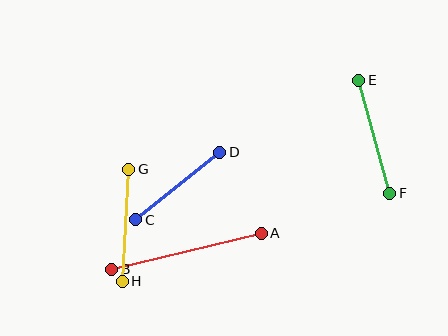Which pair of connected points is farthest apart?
Points A and B are farthest apart.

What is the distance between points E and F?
The distance is approximately 118 pixels.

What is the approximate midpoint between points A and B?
The midpoint is at approximately (186, 251) pixels.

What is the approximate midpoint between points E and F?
The midpoint is at approximately (374, 137) pixels.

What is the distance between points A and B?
The distance is approximately 154 pixels.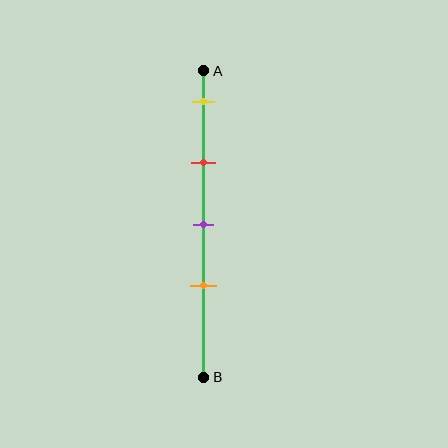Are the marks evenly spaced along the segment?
Yes, the marks are approximately evenly spaced.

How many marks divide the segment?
There are 4 marks dividing the segment.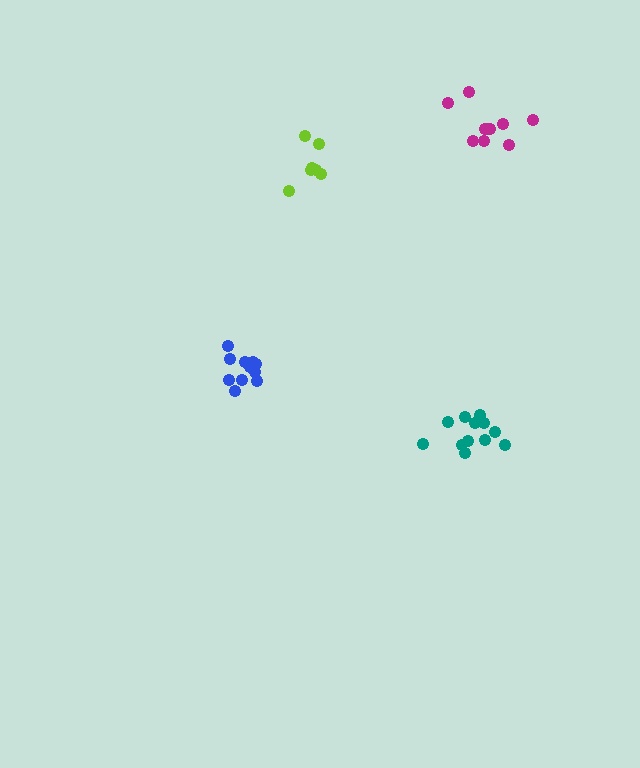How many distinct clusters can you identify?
There are 4 distinct clusters.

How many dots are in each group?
Group 1: 11 dots, Group 2: 7 dots, Group 3: 9 dots, Group 4: 12 dots (39 total).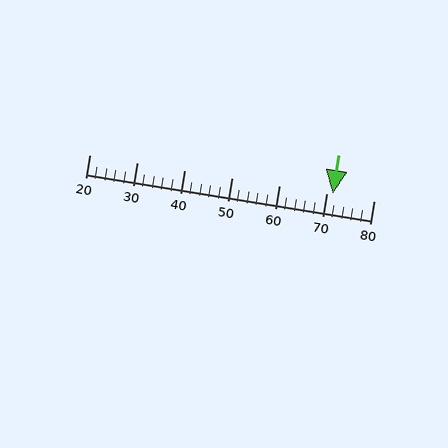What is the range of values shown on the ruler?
The ruler shows values from 20 to 80.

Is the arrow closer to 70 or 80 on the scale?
The arrow is closer to 70.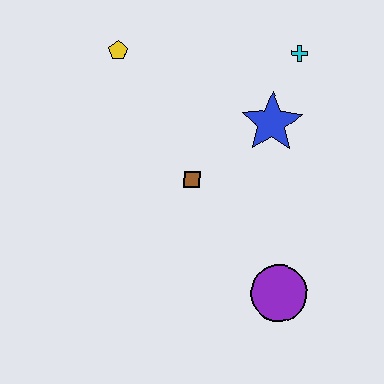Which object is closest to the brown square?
The blue star is closest to the brown square.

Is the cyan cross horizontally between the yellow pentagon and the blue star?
No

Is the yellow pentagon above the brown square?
Yes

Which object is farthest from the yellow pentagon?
The purple circle is farthest from the yellow pentagon.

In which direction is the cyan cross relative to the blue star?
The cyan cross is above the blue star.